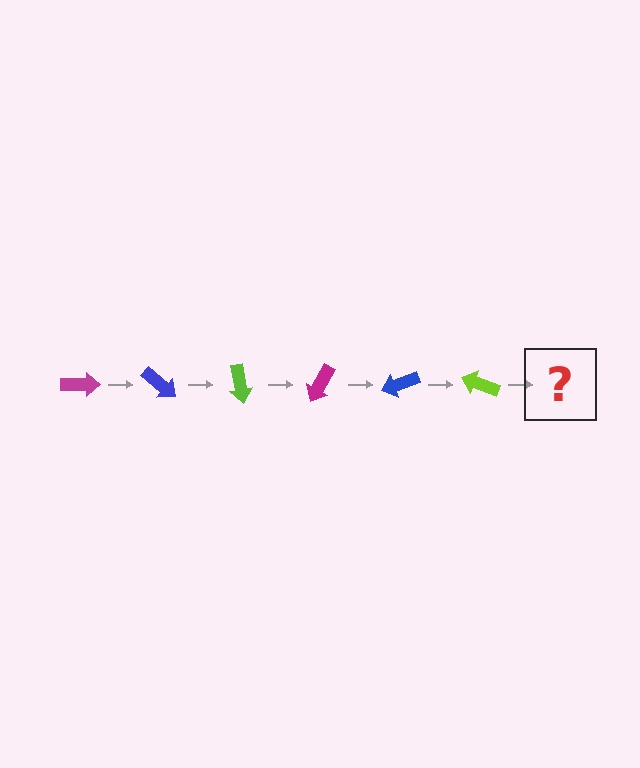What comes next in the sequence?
The next element should be a magenta arrow, rotated 240 degrees from the start.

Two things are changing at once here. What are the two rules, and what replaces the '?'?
The two rules are that it rotates 40 degrees each step and the color cycles through magenta, blue, and lime. The '?' should be a magenta arrow, rotated 240 degrees from the start.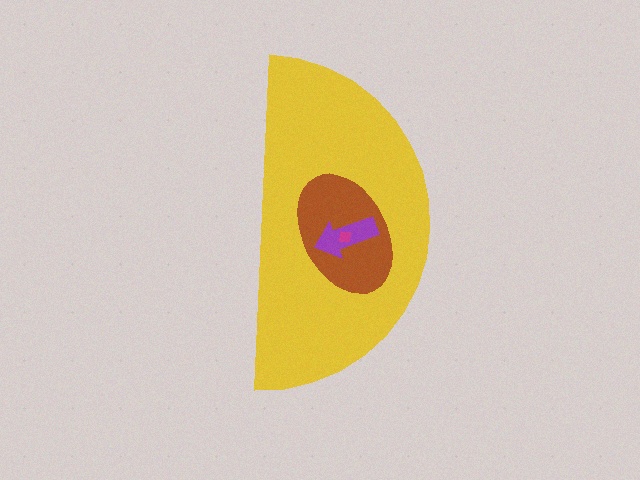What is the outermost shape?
The yellow semicircle.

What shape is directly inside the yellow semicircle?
The brown ellipse.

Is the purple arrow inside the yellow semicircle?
Yes.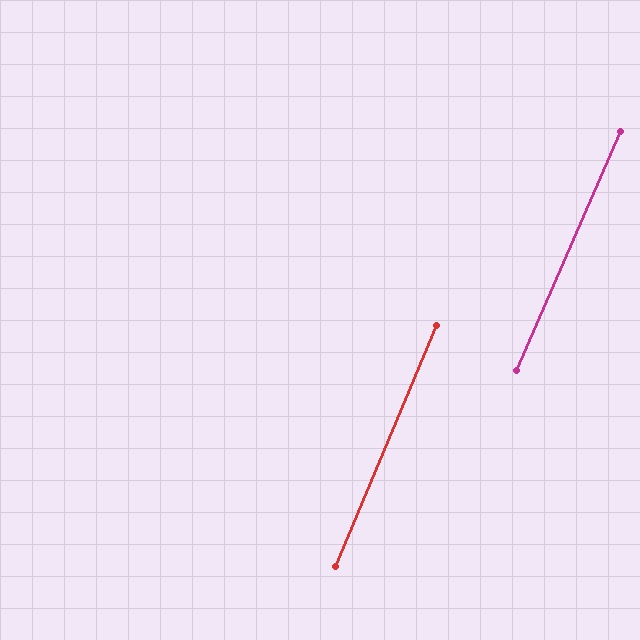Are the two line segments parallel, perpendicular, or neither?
Parallel — their directions differ by only 1.0°.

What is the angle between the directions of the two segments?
Approximately 1 degree.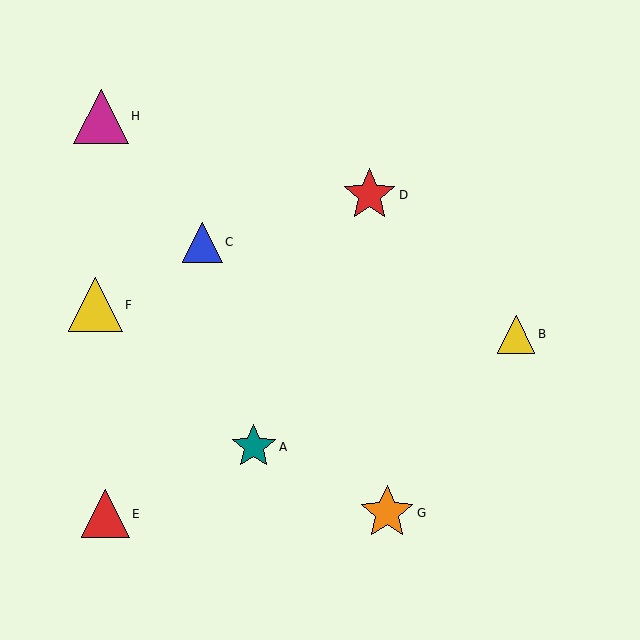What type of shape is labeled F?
Shape F is a yellow triangle.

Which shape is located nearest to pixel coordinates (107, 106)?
The magenta triangle (labeled H) at (101, 116) is nearest to that location.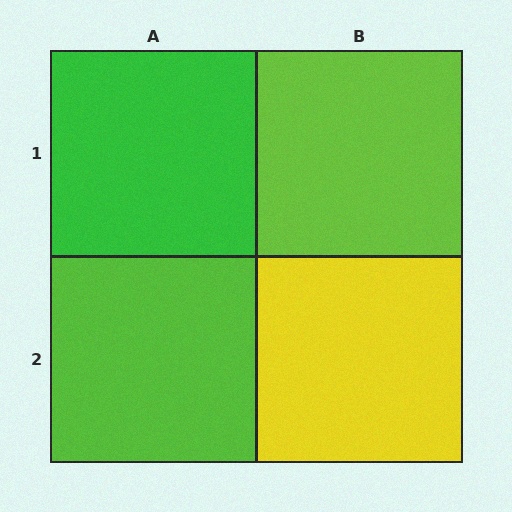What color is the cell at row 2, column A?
Lime.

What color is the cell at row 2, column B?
Yellow.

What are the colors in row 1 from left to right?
Green, lime.